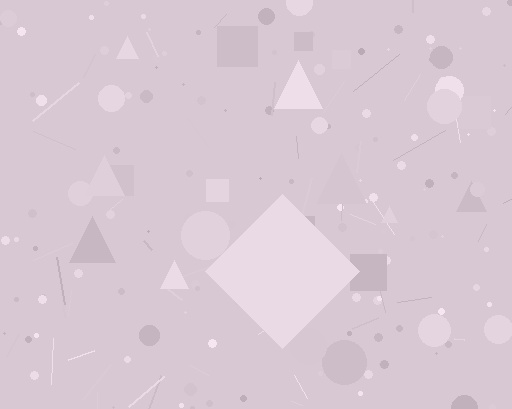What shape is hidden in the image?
A diamond is hidden in the image.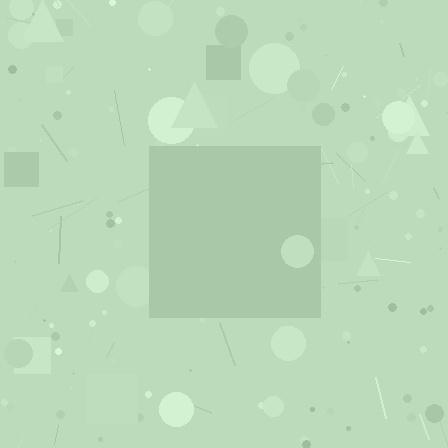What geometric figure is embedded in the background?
A square is embedded in the background.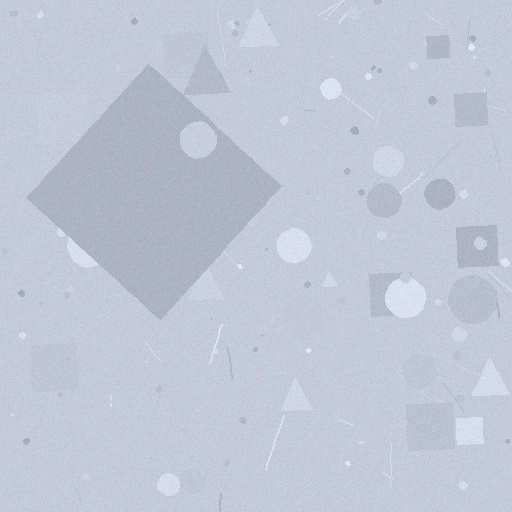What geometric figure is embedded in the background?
A diamond is embedded in the background.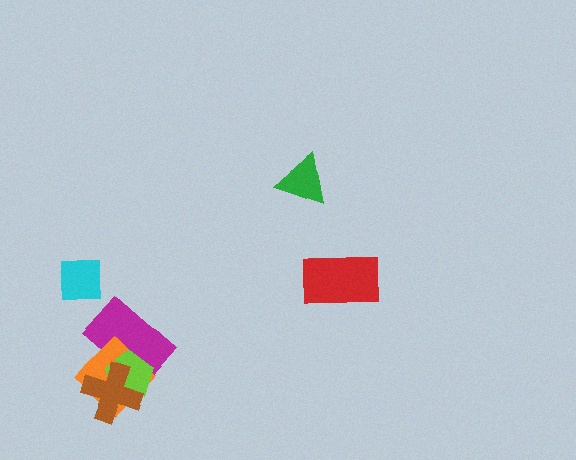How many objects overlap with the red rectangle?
0 objects overlap with the red rectangle.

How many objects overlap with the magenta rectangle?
3 objects overlap with the magenta rectangle.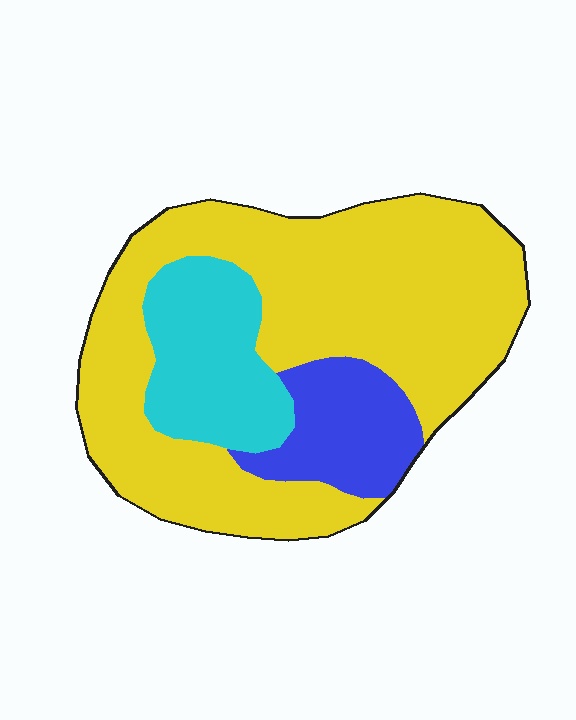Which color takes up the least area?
Blue, at roughly 15%.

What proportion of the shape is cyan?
Cyan covers 19% of the shape.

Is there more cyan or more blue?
Cyan.